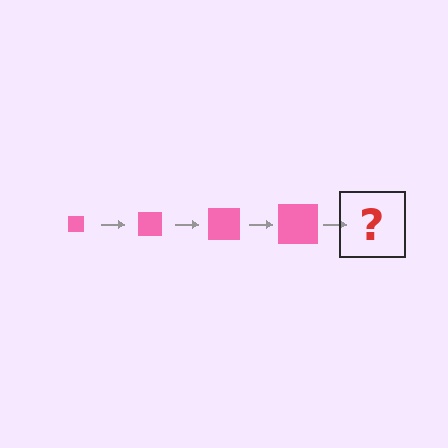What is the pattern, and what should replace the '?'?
The pattern is that the square gets progressively larger each step. The '?' should be a pink square, larger than the previous one.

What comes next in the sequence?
The next element should be a pink square, larger than the previous one.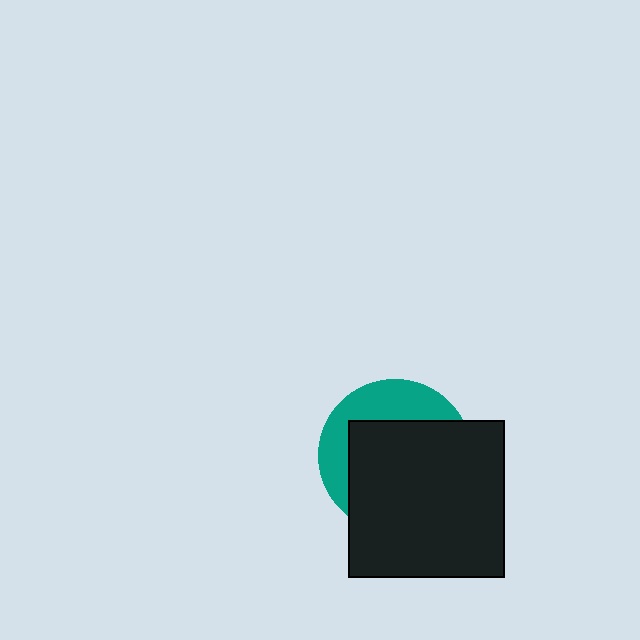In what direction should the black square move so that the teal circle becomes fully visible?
The black square should move toward the lower-right. That is the shortest direction to clear the overlap and leave the teal circle fully visible.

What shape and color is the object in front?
The object in front is a black square.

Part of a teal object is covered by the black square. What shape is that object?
It is a circle.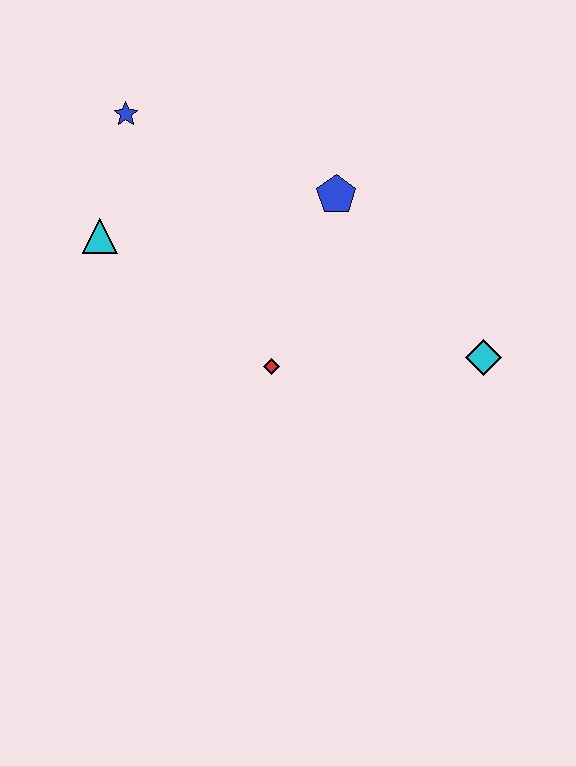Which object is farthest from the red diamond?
The blue star is farthest from the red diamond.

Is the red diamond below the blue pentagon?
Yes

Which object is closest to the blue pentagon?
The red diamond is closest to the blue pentagon.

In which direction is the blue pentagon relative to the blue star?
The blue pentagon is to the right of the blue star.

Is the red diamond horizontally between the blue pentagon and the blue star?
Yes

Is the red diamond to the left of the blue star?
No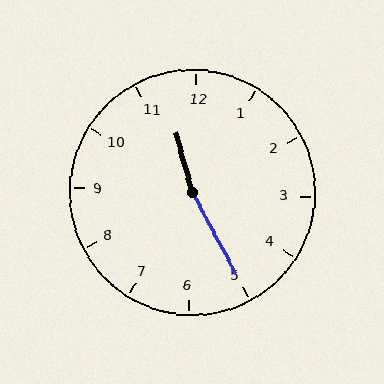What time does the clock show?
11:25.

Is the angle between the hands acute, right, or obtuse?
It is obtuse.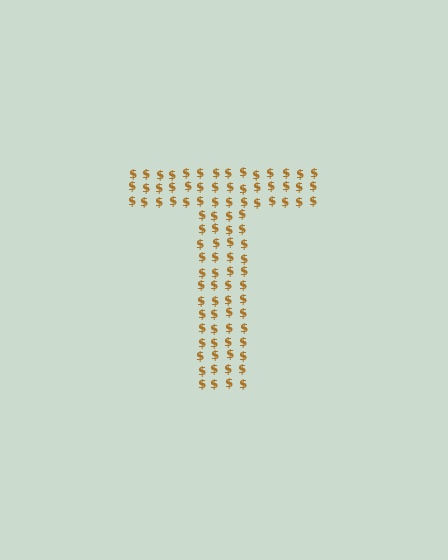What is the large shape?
The large shape is the letter T.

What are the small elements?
The small elements are dollar signs.